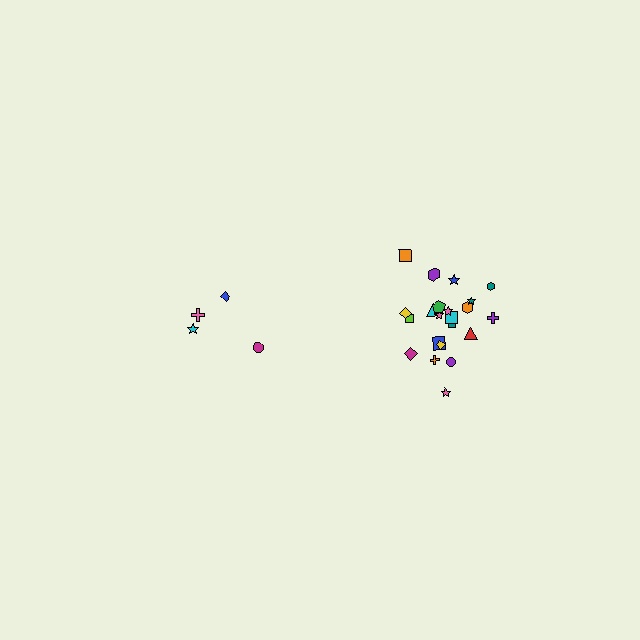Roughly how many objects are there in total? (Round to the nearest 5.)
Roughly 25 objects in total.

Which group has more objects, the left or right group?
The right group.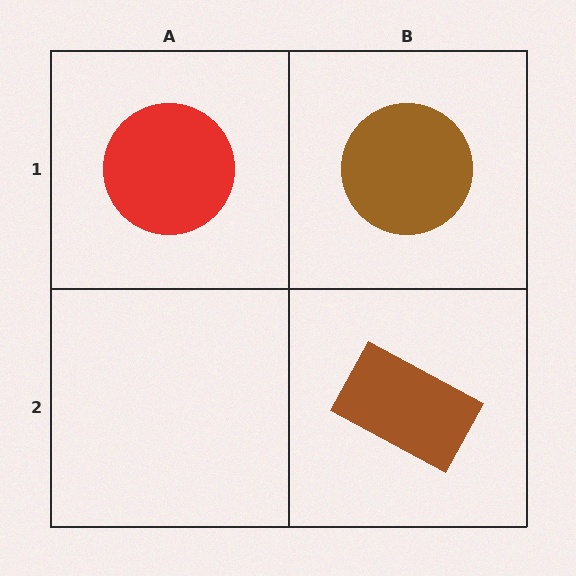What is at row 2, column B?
A brown rectangle.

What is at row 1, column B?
A brown circle.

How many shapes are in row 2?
1 shape.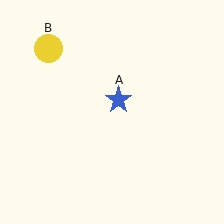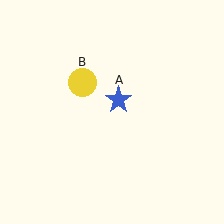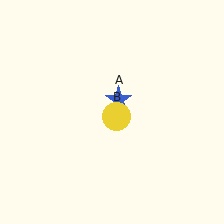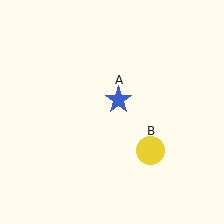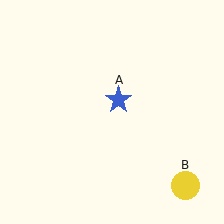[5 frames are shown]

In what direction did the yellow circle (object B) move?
The yellow circle (object B) moved down and to the right.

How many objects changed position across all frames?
1 object changed position: yellow circle (object B).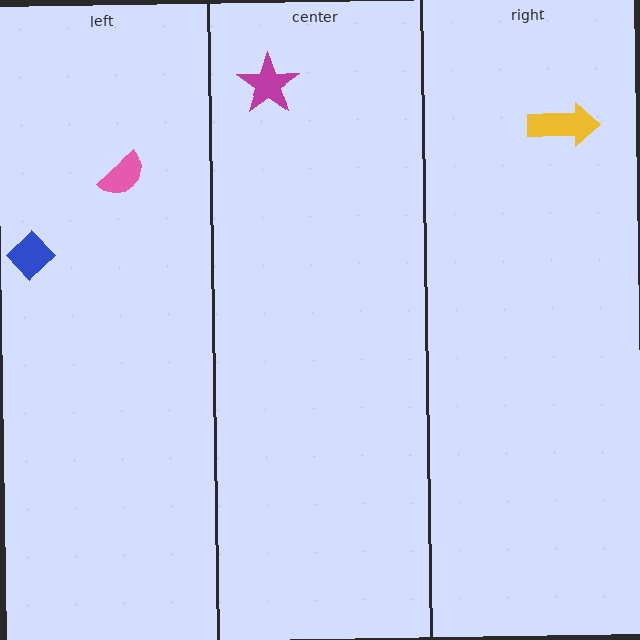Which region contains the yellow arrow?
The right region.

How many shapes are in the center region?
1.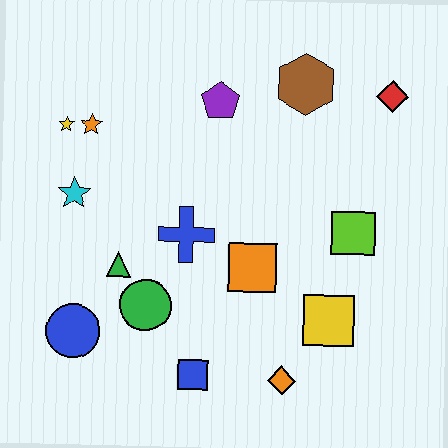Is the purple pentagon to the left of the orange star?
No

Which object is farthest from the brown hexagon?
The blue circle is farthest from the brown hexagon.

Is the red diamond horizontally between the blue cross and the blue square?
No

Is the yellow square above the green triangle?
No